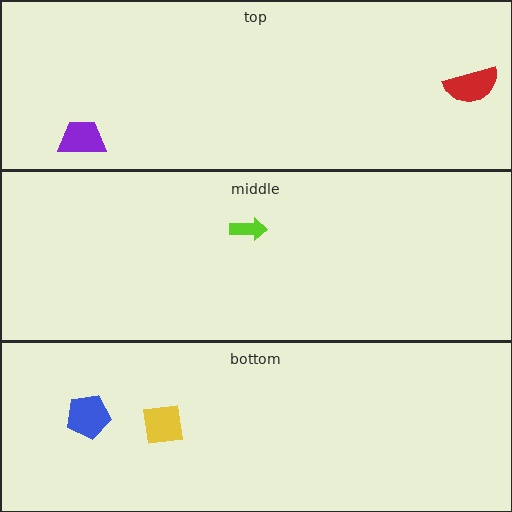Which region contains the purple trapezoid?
The top region.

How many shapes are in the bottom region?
2.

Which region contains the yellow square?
The bottom region.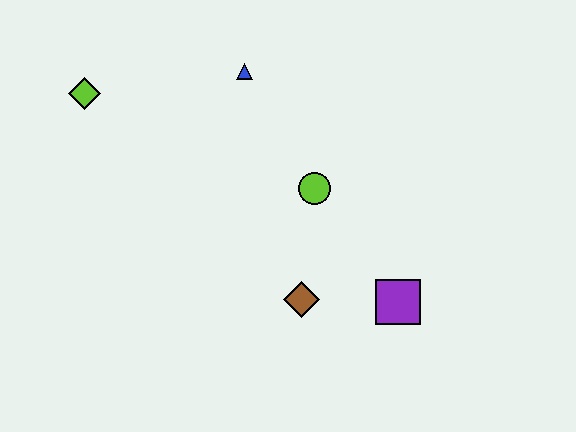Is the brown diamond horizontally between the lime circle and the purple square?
No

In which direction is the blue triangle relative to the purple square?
The blue triangle is above the purple square.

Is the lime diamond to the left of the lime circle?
Yes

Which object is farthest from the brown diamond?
The lime diamond is farthest from the brown diamond.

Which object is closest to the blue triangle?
The lime circle is closest to the blue triangle.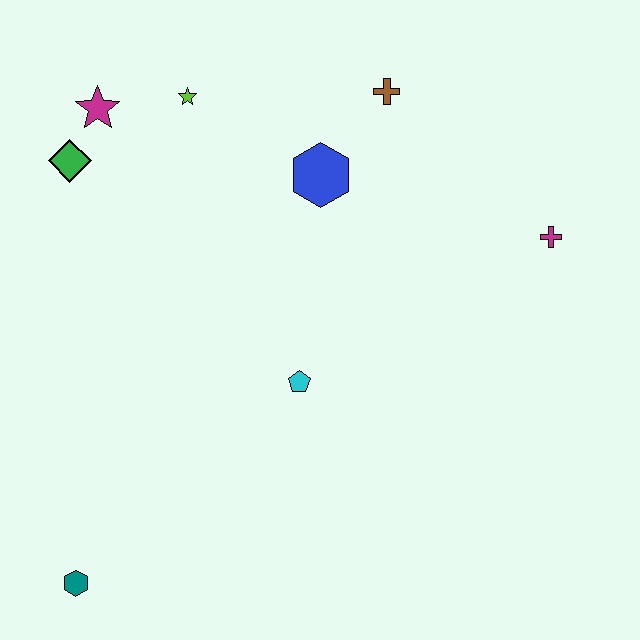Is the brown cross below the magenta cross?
No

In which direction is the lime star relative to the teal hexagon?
The lime star is above the teal hexagon.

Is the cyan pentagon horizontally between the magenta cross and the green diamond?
Yes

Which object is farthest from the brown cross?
The teal hexagon is farthest from the brown cross.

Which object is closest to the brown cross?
The blue hexagon is closest to the brown cross.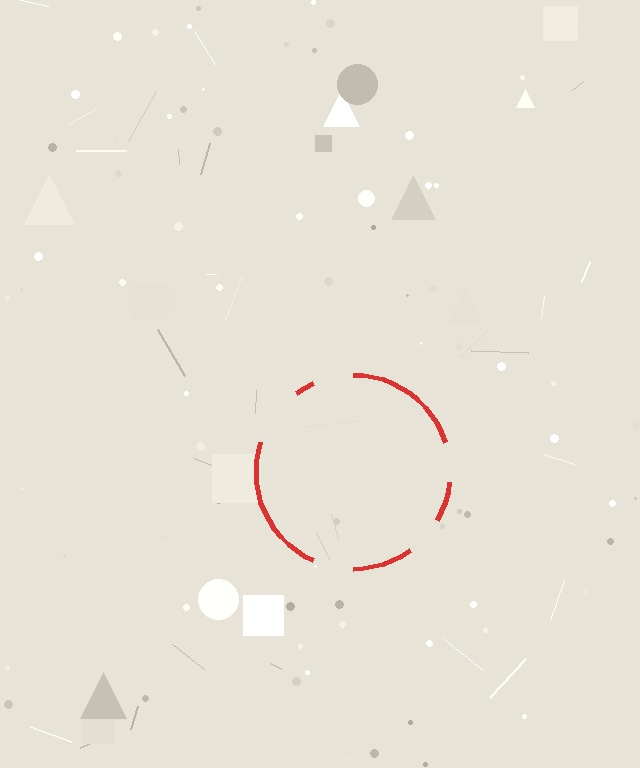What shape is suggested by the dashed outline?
The dashed outline suggests a circle.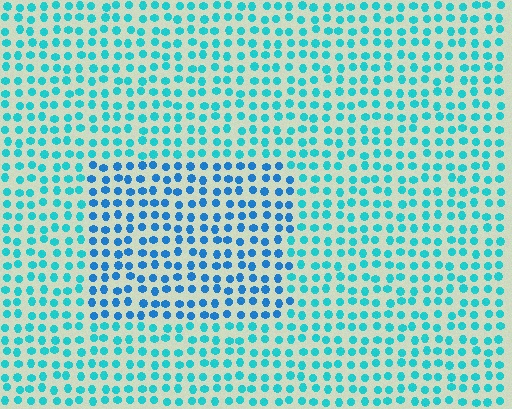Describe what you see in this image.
The image is filled with small cyan elements in a uniform arrangement. A rectangle-shaped region is visible where the elements are tinted to a slightly different hue, forming a subtle color boundary.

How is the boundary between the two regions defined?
The boundary is defined purely by a slight shift in hue (about 28 degrees). Spacing, size, and orientation are identical on both sides.